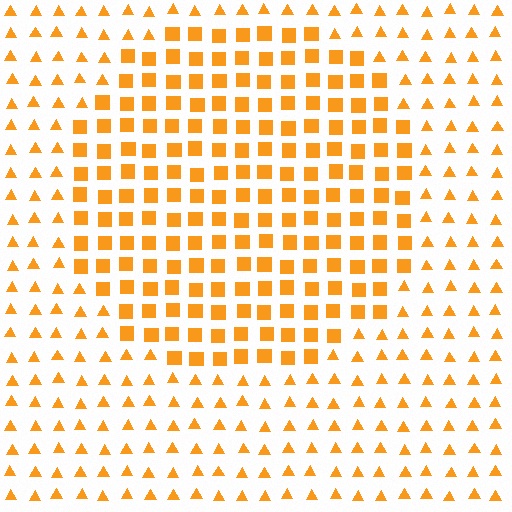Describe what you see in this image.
The image is filled with small orange elements arranged in a uniform grid. A circle-shaped region contains squares, while the surrounding area contains triangles. The boundary is defined purely by the change in element shape.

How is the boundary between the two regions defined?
The boundary is defined by a change in element shape: squares inside vs. triangles outside. All elements share the same color and spacing.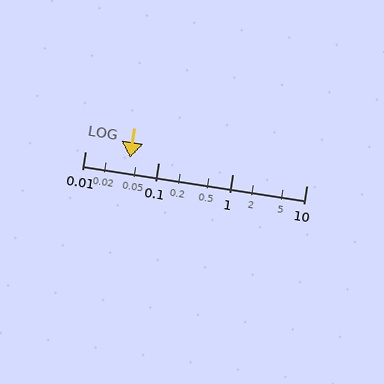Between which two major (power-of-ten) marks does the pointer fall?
The pointer is between 0.01 and 0.1.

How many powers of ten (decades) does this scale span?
The scale spans 3 decades, from 0.01 to 10.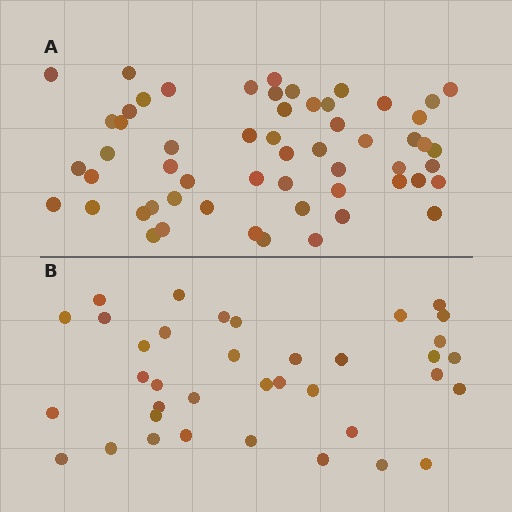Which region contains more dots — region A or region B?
Region A (the top region) has more dots.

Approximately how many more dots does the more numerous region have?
Region A has approximately 20 more dots than region B.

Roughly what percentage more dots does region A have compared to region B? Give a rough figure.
About 55% more.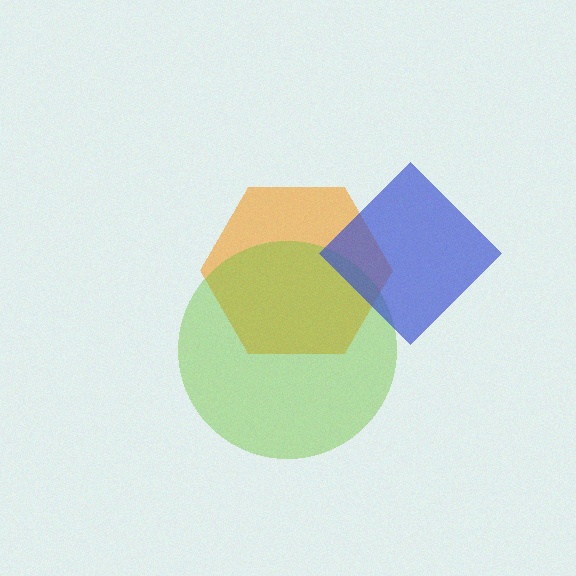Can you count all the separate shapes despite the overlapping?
Yes, there are 3 separate shapes.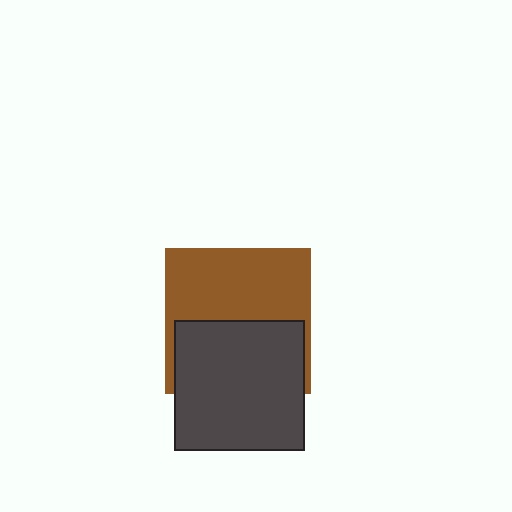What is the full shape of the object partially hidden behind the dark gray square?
The partially hidden object is a brown square.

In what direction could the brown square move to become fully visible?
The brown square could move up. That would shift it out from behind the dark gray square entirely.